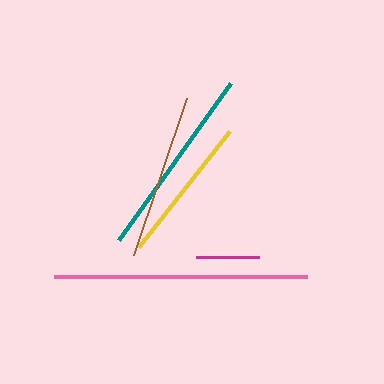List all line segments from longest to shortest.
From longest to shortest: pink, teal, brown, yellow, magenta.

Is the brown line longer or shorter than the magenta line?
The brown line is longer than the magenta line.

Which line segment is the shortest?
The magenta line is the shortest at approximately 62 pixels.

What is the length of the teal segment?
The teal segment is approximately 193 pixels long.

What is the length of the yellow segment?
The yellow segment is approximately 148 pixels long.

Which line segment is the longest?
The pink line is the longest at approximately 253 pixels.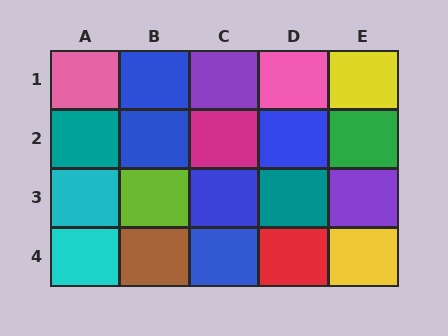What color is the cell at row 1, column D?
Pink.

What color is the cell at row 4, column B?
Brown.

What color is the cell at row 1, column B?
Blue.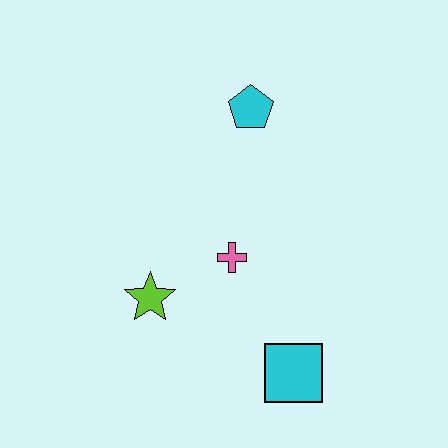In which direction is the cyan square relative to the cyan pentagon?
The cyan square is below the cyan pentagon.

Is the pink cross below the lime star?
No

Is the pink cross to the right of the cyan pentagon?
No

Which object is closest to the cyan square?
The pink cross is closest to the cyan square.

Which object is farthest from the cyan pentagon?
The cyan square is farthest from the cyan pentagon.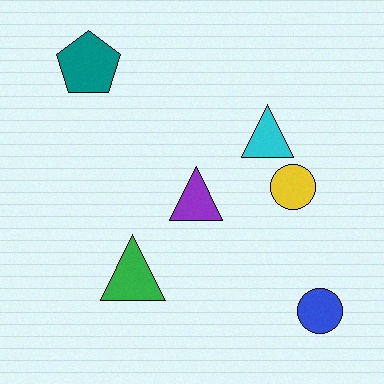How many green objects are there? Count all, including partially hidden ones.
There is 1 green object.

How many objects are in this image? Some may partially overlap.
There are 6 objects.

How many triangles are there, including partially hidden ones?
There are 3 triangles.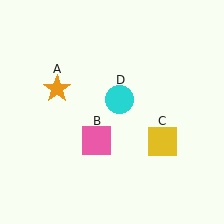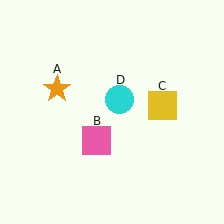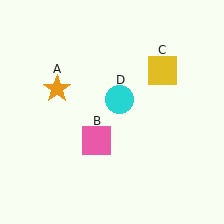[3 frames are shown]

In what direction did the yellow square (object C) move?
The yellow square (object C) moved up.